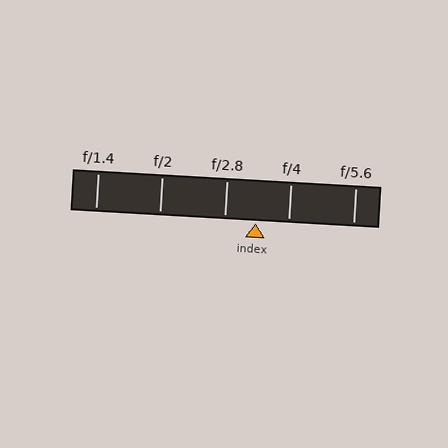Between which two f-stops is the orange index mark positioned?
The index mark is between f/2.8 and f/4.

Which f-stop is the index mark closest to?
The index mark is closest to f/2.8.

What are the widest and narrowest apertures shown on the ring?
The widest aperture shown is f/1.4 and the narrowest is f/5.6.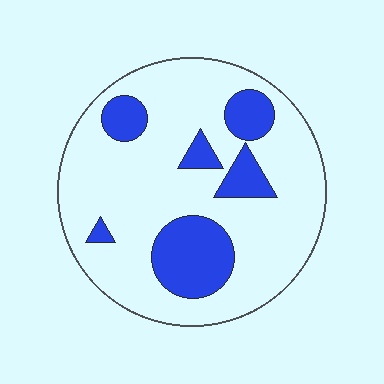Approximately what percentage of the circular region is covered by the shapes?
Approximately 20%.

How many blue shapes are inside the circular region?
6.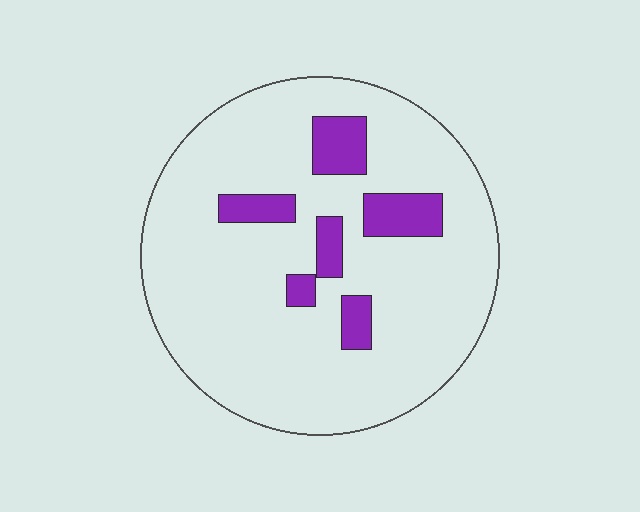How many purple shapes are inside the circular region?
6.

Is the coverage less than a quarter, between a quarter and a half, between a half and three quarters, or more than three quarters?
Less than a quarter.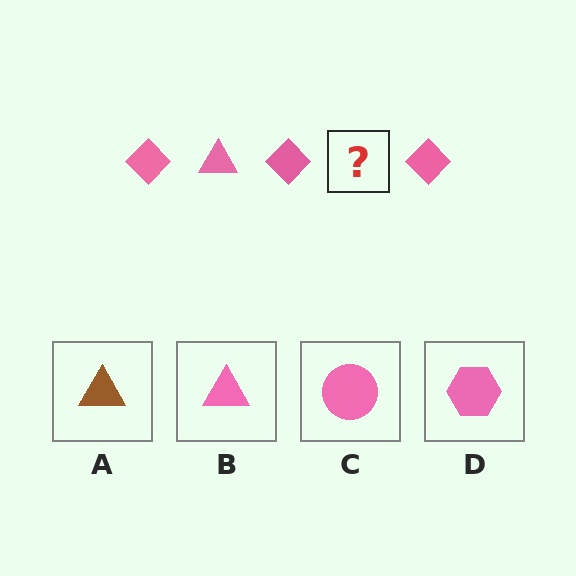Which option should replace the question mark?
Option B.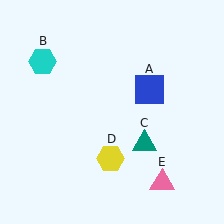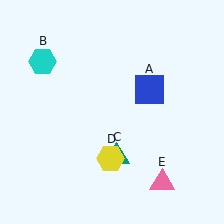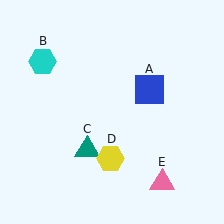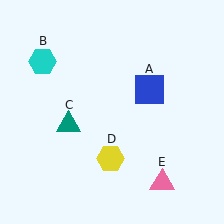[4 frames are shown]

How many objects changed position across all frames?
1 object changed position: teal triangle (object C).